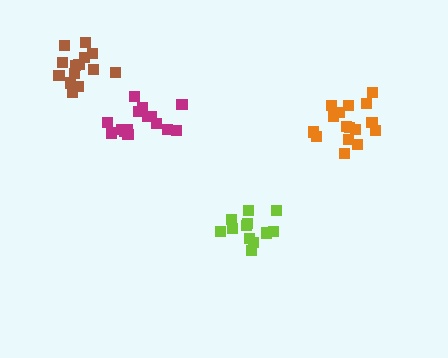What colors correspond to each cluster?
The clusters are colored: magenta, orange, brown, lime.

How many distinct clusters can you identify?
There are 4 distinct clusters.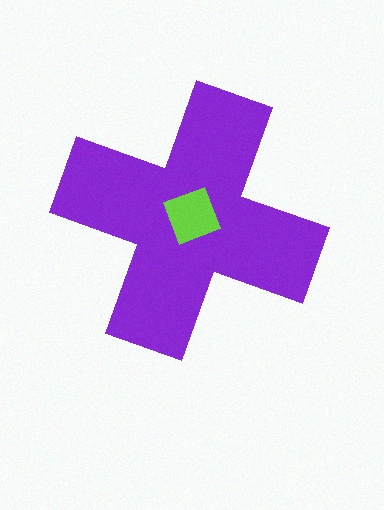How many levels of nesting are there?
2.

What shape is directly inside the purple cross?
The lime square.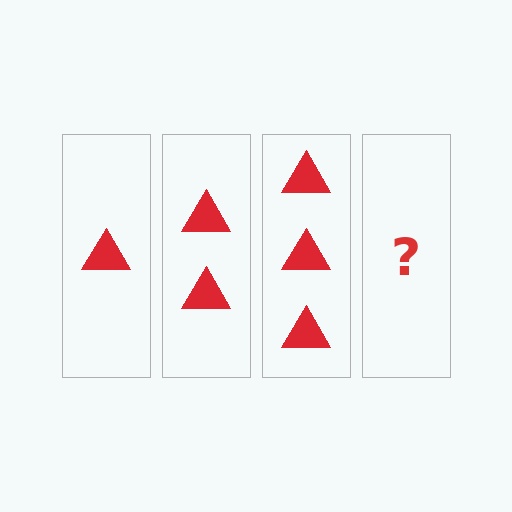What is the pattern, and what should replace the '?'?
The pattern is that each step adds one more triangle. The '?' should be 4 triangles.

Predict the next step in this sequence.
The next step is 4 triangles.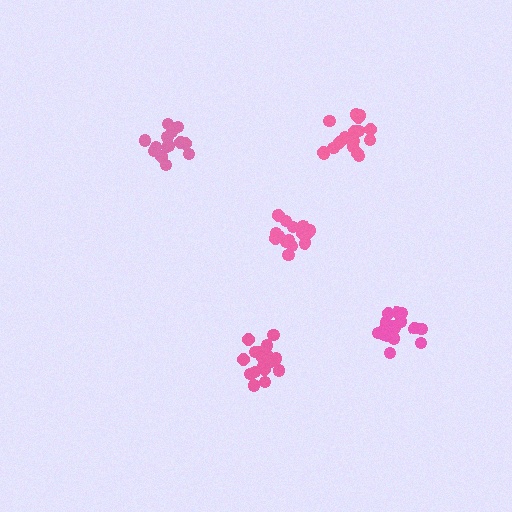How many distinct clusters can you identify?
There are 5 distinct clusters.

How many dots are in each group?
Group 1: 17 dots, Group 2: 18 dots, Group 3: 14 dots, Group 4: 20 dots, Group 5: 17 dots (86 total).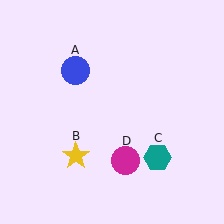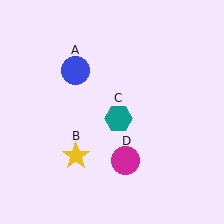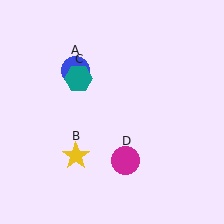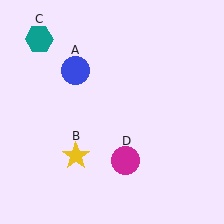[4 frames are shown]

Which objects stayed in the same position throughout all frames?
Blue circle (object A) and yellow star (object B) and magenta circle (object D) remained stationary.